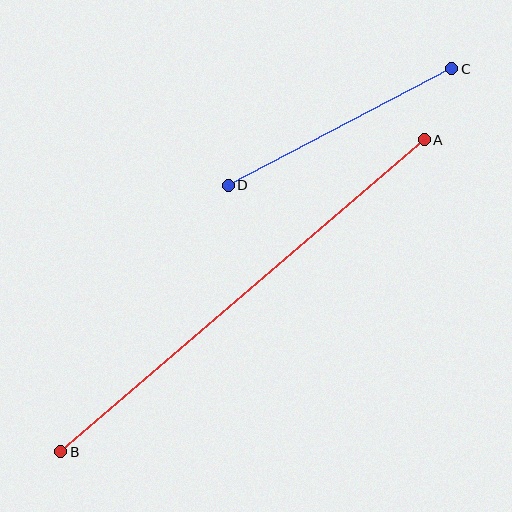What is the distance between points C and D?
The distance is approximately 252 pixels.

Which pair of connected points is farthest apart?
Points A and B are farthest apart.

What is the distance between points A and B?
The distance is approximately 479 pixels.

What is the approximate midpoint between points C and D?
The midpoint is at approximately (340, 127) pixels.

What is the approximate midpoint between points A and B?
The midpoint is at approximately (243, 296) pixels.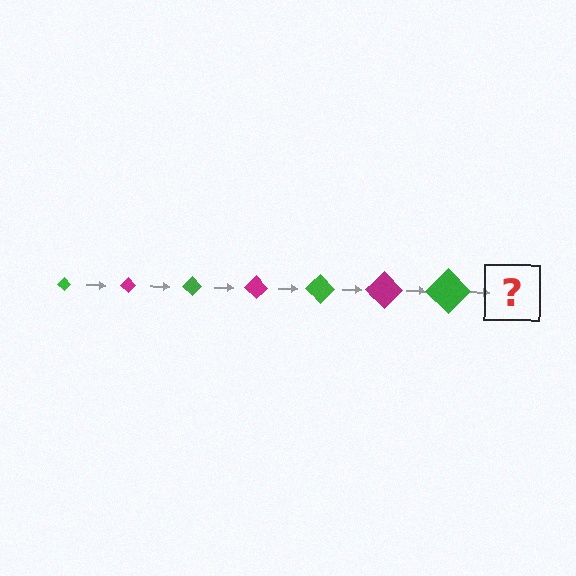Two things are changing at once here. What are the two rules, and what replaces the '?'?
The two rules are that the diamond grows larger each step and the color cycles through green and magenta. The '?' should be a magenta diamond, larger than the previous one.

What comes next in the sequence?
The next element should be a magenta diamond, larger than the previous one.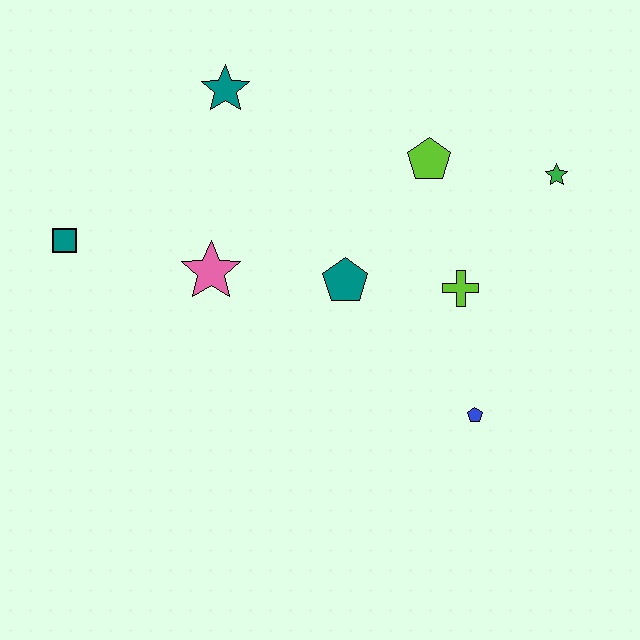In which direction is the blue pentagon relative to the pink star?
The blue pentagon is to the right of the pink star.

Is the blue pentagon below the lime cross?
Yes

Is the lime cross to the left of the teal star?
No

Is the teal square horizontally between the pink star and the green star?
No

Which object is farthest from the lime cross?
The teal square is farthest from the lime cross.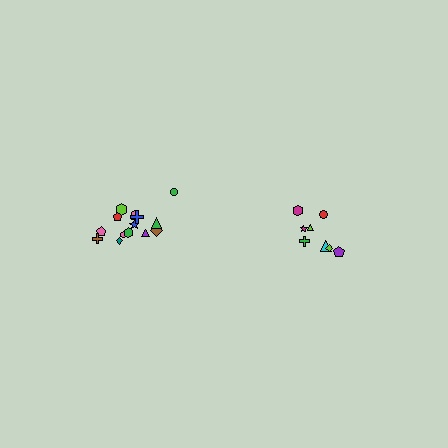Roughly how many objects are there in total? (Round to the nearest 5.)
Roughly 25 objects in total.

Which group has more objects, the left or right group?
The left group.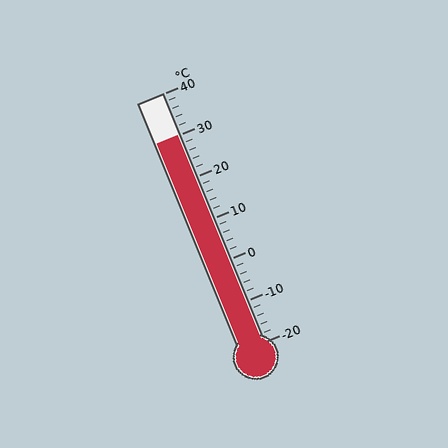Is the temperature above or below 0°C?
The temperature is above 0°C.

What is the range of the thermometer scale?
The thermometer scale ranges from -20°C to 40°C.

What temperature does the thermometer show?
The thermometer shows approximately 30°C.